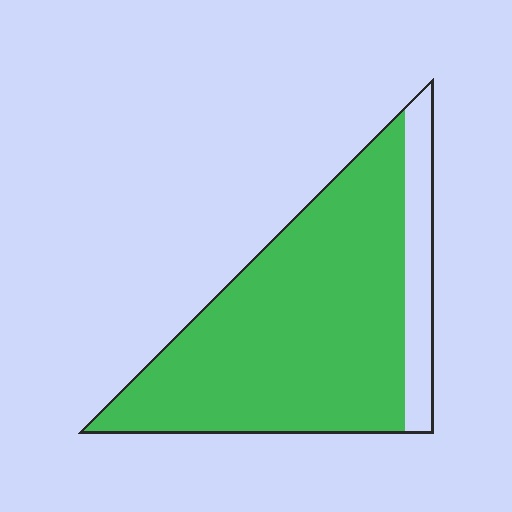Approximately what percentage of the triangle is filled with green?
Approximately 85%.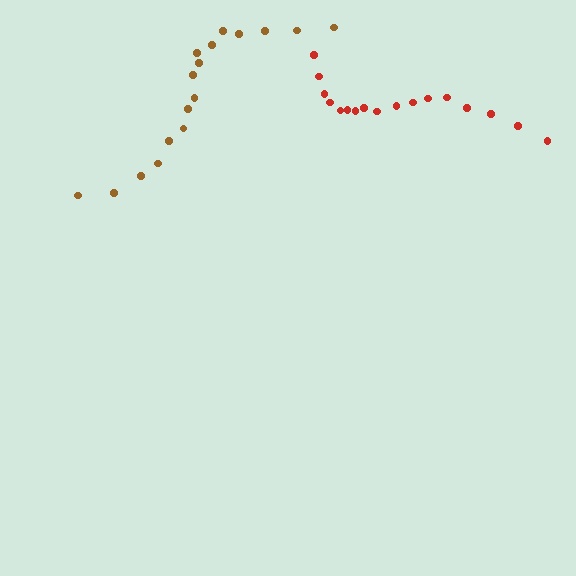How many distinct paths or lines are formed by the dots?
There are 2 distinct paths.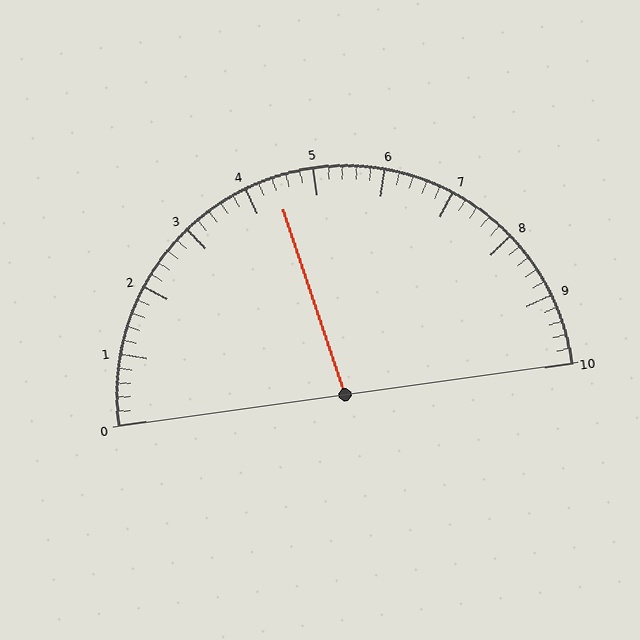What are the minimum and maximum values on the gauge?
The gauge ranges from 0 to 10.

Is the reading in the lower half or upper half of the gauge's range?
The reading is in the lower half of the range (0 to 10).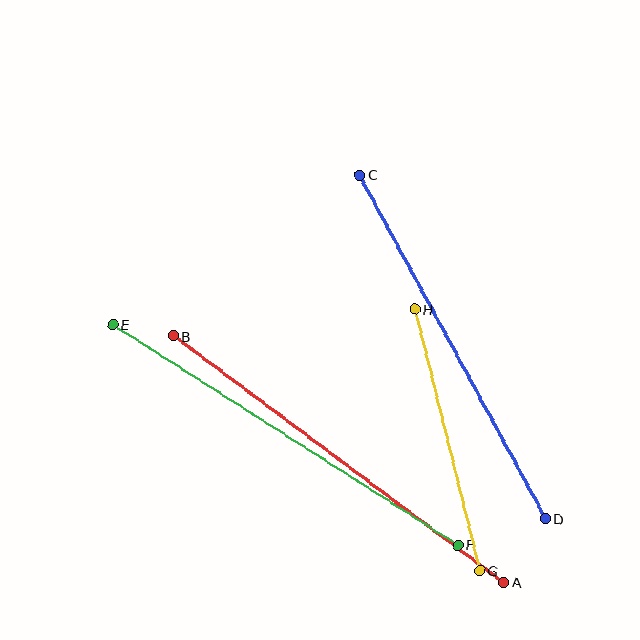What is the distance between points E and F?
The distance is approximately 409 pixels.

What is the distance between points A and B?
The distance is approximately 412 pixels.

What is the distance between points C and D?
The distance is approximately 390 pixels.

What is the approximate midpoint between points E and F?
The midpoint is at approximately (285, 435) pixels.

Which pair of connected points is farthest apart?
Points A and B are farthest apart.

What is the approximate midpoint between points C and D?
The midpoint is at approximately (453, 347) pixels.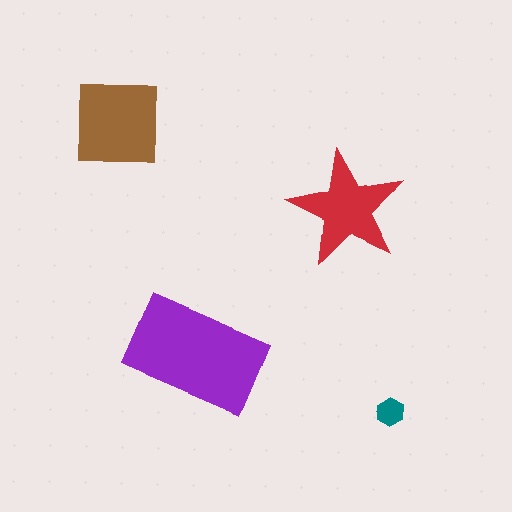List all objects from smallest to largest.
The teal hexagon, the red star, the brown square, the purple rectangle.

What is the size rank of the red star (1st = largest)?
3rd.